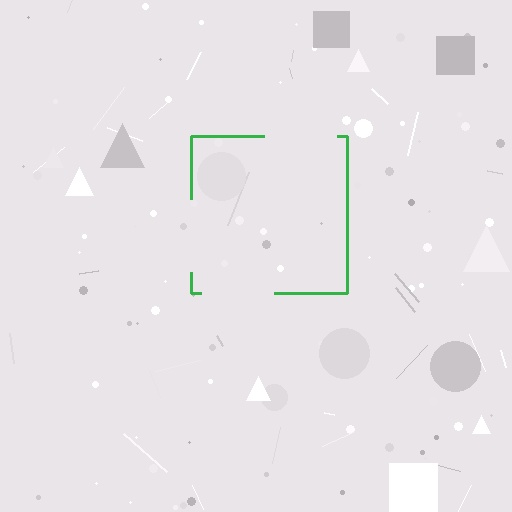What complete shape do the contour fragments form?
The contour fragments form a square.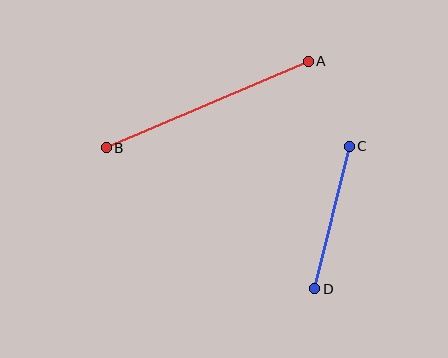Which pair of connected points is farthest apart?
Points A and B are farthest apart.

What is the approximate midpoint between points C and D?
The midpoint is at approximately (332, 217) pixels.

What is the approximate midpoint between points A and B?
The midpoint is at approximately (207, 104) pixels.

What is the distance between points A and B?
The distance is approximately 220 pixels.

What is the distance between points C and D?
The distance is approximately 147 pixels.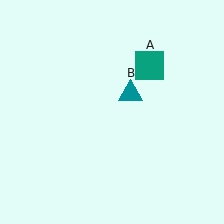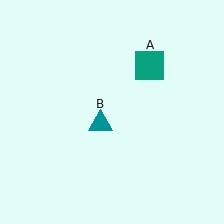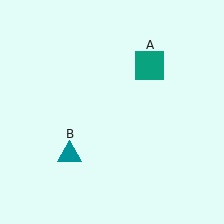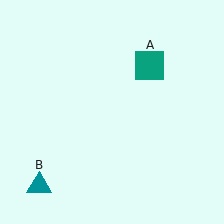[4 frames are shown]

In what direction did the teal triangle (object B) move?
The teal triangle (object B) moved down and to the left.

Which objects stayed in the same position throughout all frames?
Teal square (object A) remained stationary.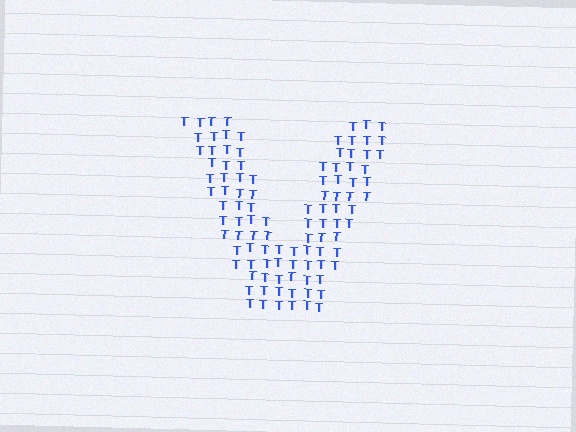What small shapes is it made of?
It is made of small letter T's.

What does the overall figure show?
The overall figure shows the letter V.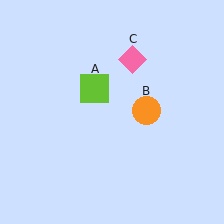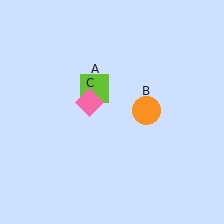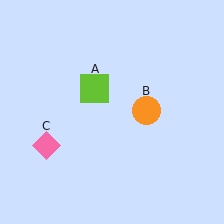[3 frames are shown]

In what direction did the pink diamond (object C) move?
The pink diamond (object C) moved down and to the left.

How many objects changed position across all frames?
1 object changed position: pink diamond (object C).